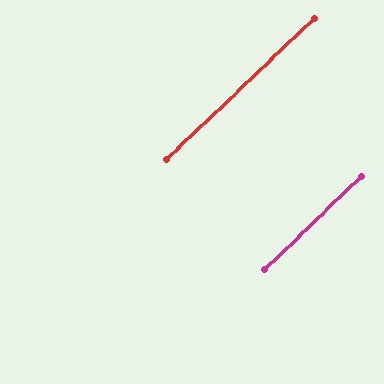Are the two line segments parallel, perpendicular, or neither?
Parallel — their directions differ by only 0.1°.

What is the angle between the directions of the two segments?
Approximately 0 degrees.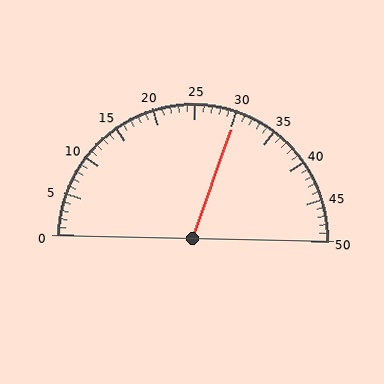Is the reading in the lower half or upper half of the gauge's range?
The reading is in the upper half of the range (0 to 50).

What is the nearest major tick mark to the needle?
The nearest major tick mark is 30.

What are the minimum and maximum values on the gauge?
The gauge ranges from 0 to 50.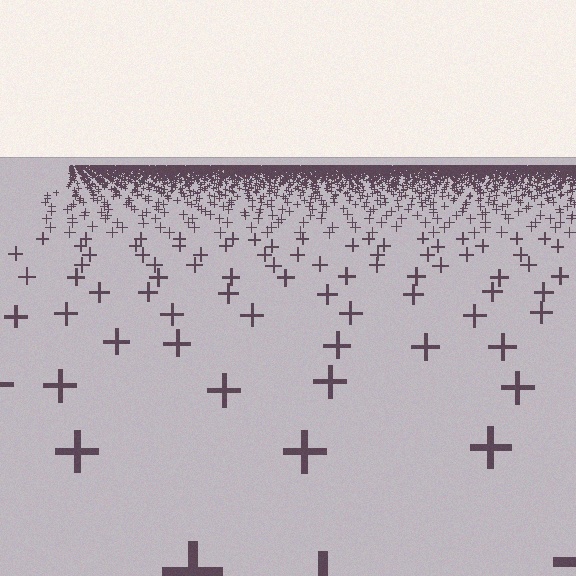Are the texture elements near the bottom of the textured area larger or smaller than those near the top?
Larger. Near the bottom, elements are closer to the viewer and appear at a bigger on-screen size.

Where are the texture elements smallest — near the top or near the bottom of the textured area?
Near the top.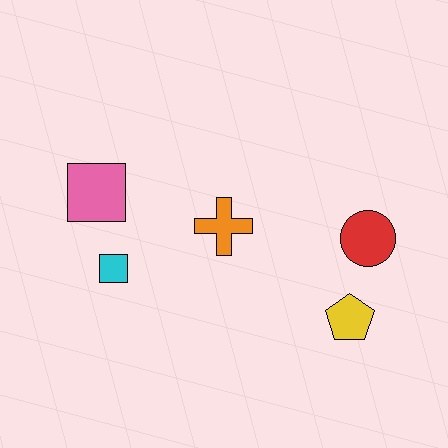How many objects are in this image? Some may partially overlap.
There are 5 objects.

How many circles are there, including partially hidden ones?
There is 1 circle.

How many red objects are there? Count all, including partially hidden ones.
There is 1 red object.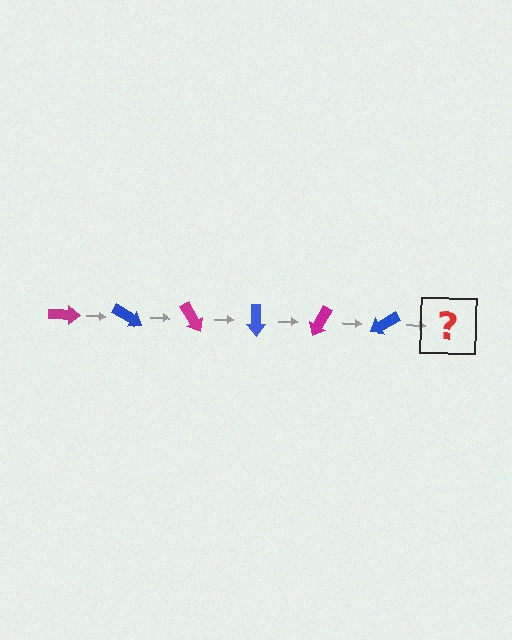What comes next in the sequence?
The next element should be a magenta arrow, rotated 180 degrees from the start.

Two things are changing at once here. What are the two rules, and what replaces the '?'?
The two rules are that it rotates 30 degrees each step and the color cycles through magenta and blue. The '?' should be a magenta arrow, rotated 180 degrees from the start.